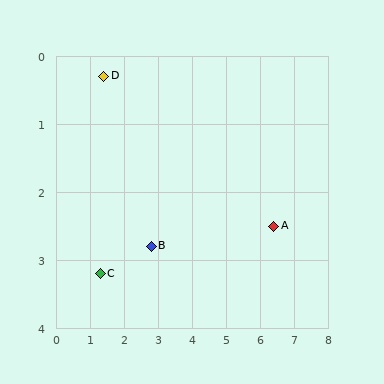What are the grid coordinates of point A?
Point A is at approximately (6.4, 2.5).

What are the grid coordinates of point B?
Point B is at approximately (2.8, 2.8).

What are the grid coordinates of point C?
Point C is at approximately (1.3, 3.2).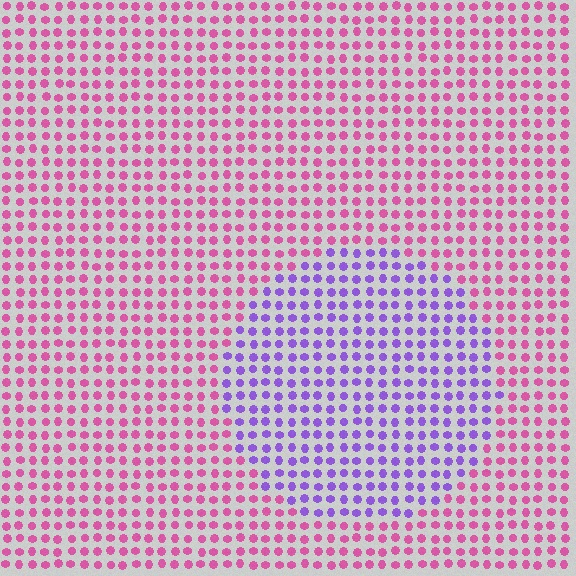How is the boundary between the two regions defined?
The boundary is defined purely by a slight shift in hue (about 57 degrees). Spacing, size, and orientation are identical on both sides.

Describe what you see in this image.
The image is filled with small pink elements in a uniform arrangement. A circle-shaped region is visible where the elements are tinted to a slightly different hue, forming a subtle color boundary.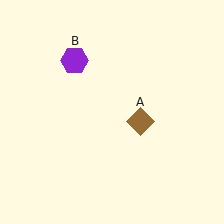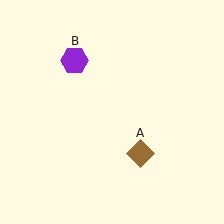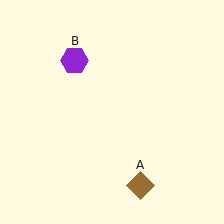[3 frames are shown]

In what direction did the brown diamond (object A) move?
The brown diamond (object A) moved down.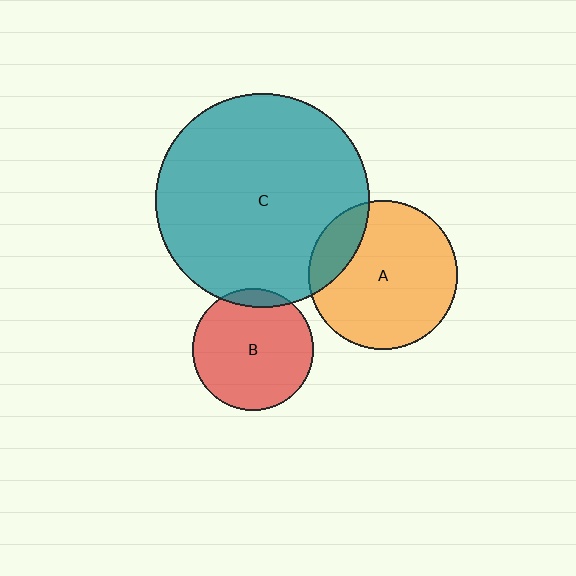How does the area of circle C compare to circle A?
Approximately 2.1 times.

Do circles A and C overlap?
Yes.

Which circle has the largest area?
Circle C (teal).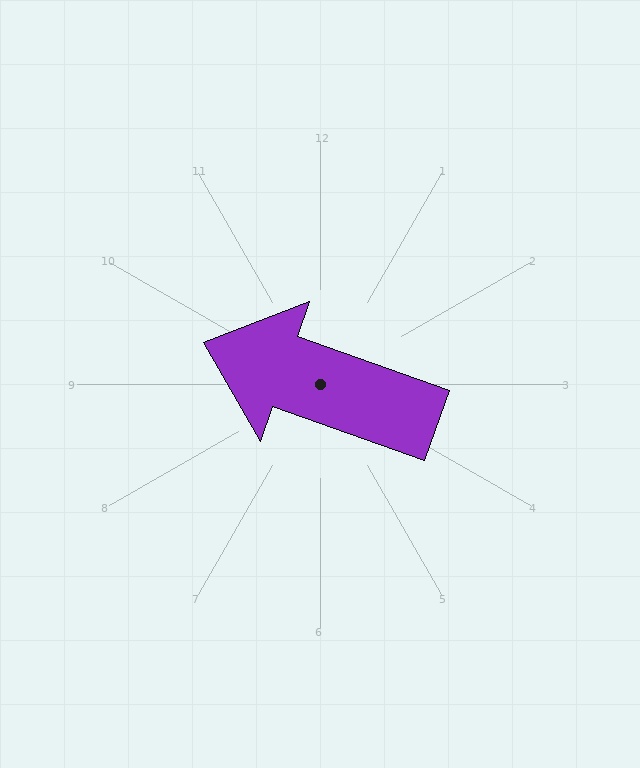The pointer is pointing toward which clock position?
Roughly 10 o'clock.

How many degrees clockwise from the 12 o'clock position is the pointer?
Approximately 290 degrees.